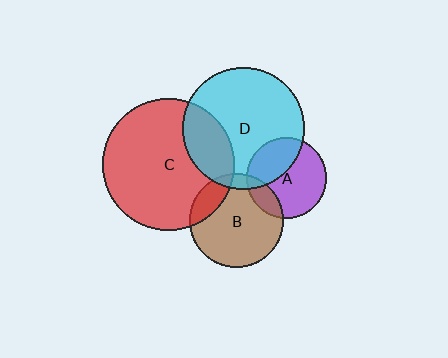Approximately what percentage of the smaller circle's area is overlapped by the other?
Approximately 15%.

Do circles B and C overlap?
Yes.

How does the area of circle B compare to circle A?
Approximately 1.4 times.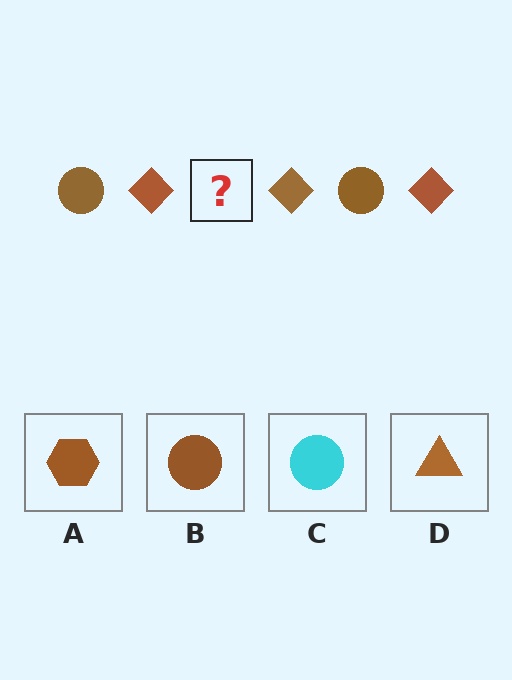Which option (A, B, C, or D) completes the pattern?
B.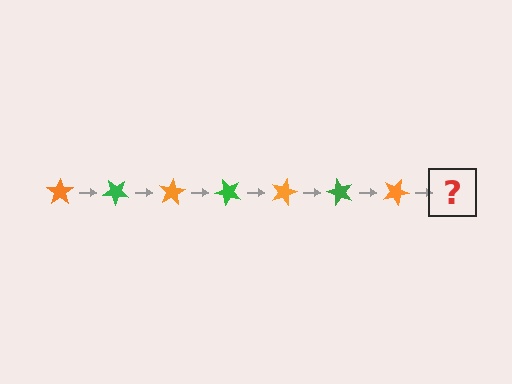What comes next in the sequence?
The next element should be a green star, rotated 280 degrees from the start.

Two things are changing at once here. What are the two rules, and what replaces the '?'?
The two rules are that it rotates 40 degrees each step and the color cycles through orange and green. The '?' should be a green star, rotated 280 degrees from the start.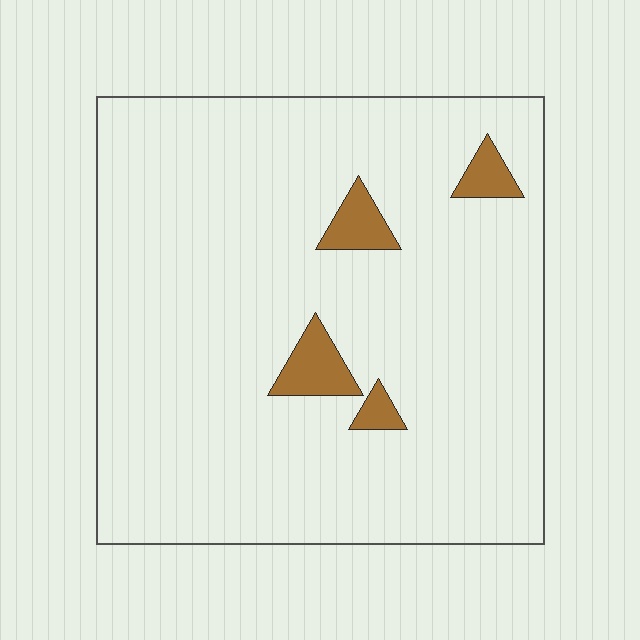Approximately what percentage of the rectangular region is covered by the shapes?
Approximately 5%.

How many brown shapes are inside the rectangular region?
4.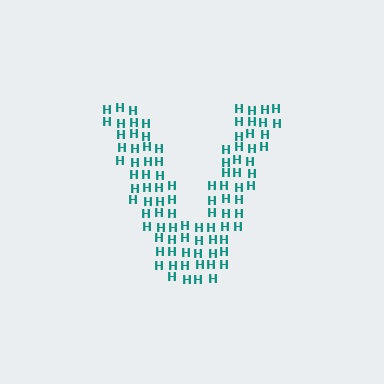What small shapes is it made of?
It is made of small letter H's.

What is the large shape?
The large shape is the letter V.